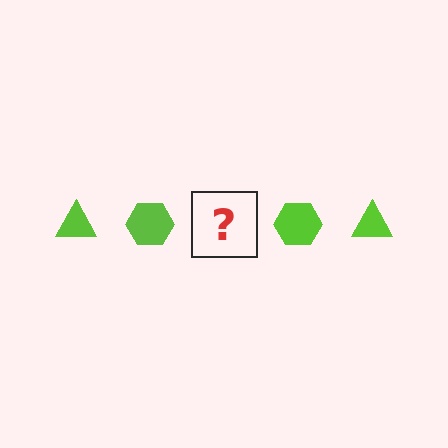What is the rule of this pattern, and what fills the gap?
The rule is that the pattern cycles through triangle, hexagon shapes in lime. The gap should be filled with a lime triangle.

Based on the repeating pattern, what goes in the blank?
The blank should be a lime triangle.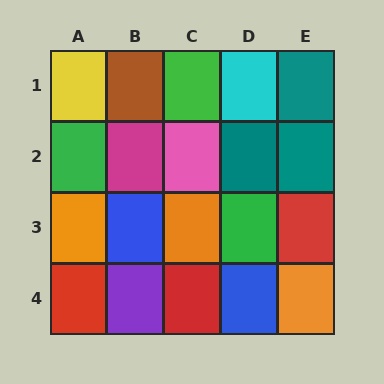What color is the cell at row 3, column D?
Green.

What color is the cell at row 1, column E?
Teal.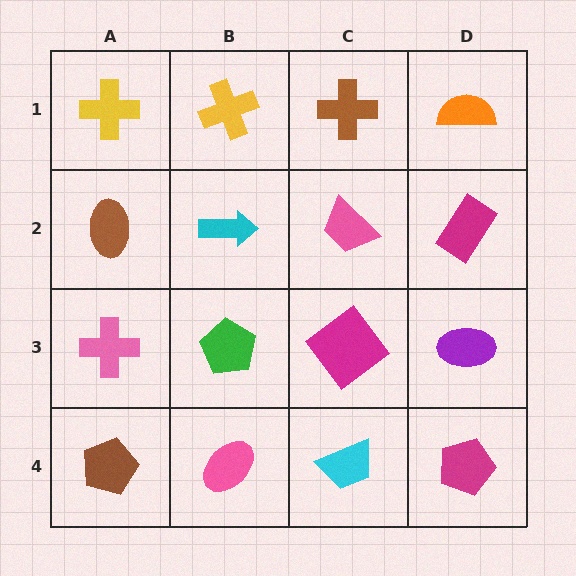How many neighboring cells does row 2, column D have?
3.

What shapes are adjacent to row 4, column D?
A purple ellipse (row 3, column D), a cyan trapezoid (row 4, column C).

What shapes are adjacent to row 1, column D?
A magenta rectangle (row 2, column D), a brown cross (row 1, column C).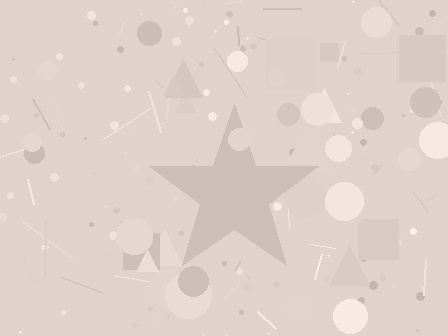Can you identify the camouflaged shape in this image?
The camouflaged shape is a star.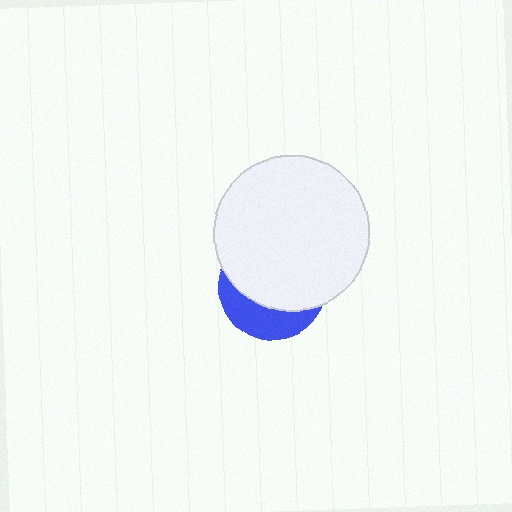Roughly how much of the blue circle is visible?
A small part of it is visible (roughly 32%).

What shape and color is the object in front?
The object in front is a white circle.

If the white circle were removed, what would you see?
You would see the complete blue circle.